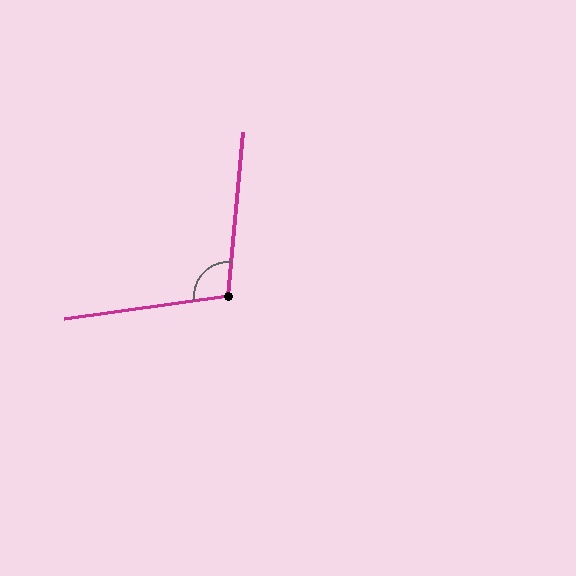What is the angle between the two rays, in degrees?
Approximately 103 degrees.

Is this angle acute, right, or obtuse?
It is obtuse.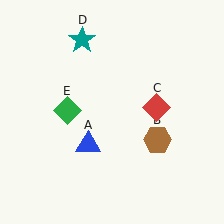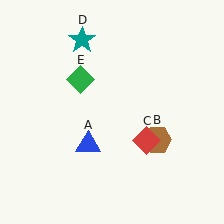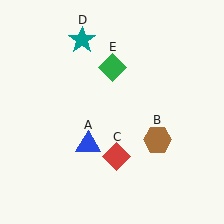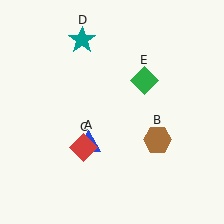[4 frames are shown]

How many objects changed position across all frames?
2 objects changed position: red diamond (object C), green diamond (object E).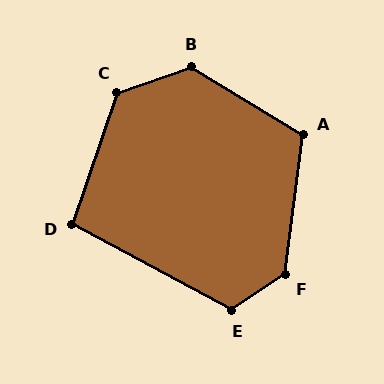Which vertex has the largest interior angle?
F, at approximately 131 degrees.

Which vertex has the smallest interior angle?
D, at approximately 99 degrees.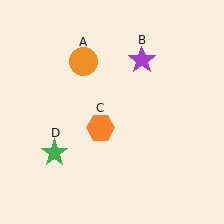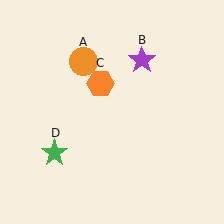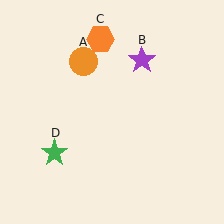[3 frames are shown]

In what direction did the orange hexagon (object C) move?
The orange hexagon (object C) moved up.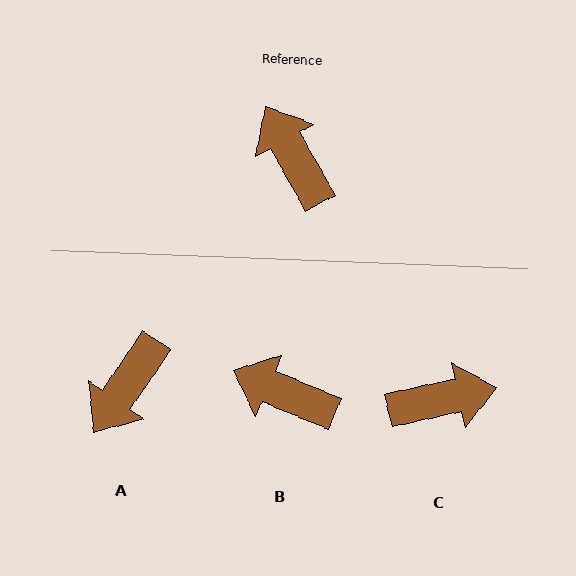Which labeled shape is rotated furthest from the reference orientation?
A, about 116 degrees away.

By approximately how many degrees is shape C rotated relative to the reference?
Approximately 107 degrees clockwise.